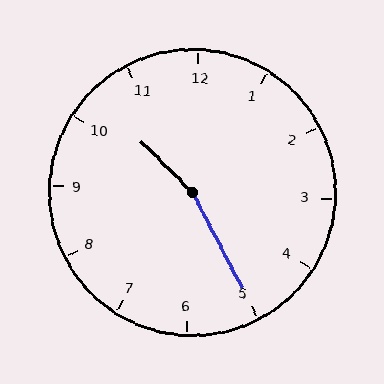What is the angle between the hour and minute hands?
Approximately 162 degrees.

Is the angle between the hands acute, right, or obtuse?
It is obtuse.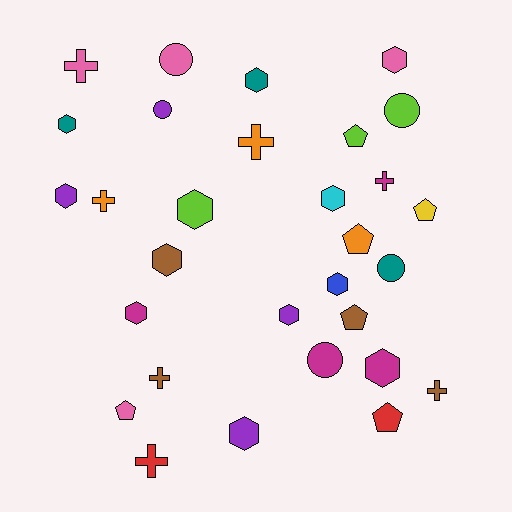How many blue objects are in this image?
There is 1 blue object.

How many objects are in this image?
There are 30 objects.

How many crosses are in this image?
There are 7 crosses.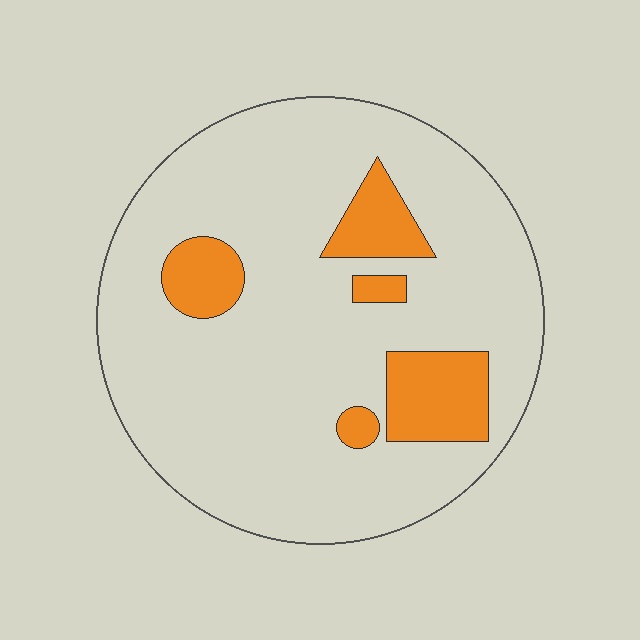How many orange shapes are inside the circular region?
5.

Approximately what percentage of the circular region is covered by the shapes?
Approximately 15%.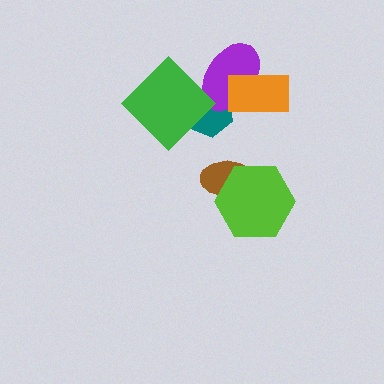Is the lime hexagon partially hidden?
No, no other shape covers it.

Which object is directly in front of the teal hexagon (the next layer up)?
The purple ellipse is directly in front of the teal hexagon.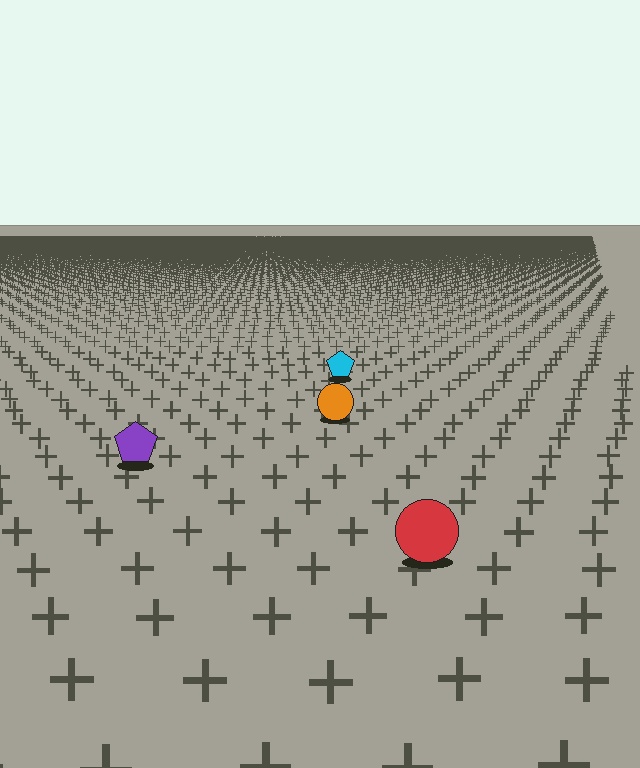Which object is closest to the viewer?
The red circle is closest. The texture marks near it are larger and more spread out.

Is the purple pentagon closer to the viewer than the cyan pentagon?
Yes. The purple pentagon is closer — you can tell from the texture gradient: the ground texture is coarser near it.